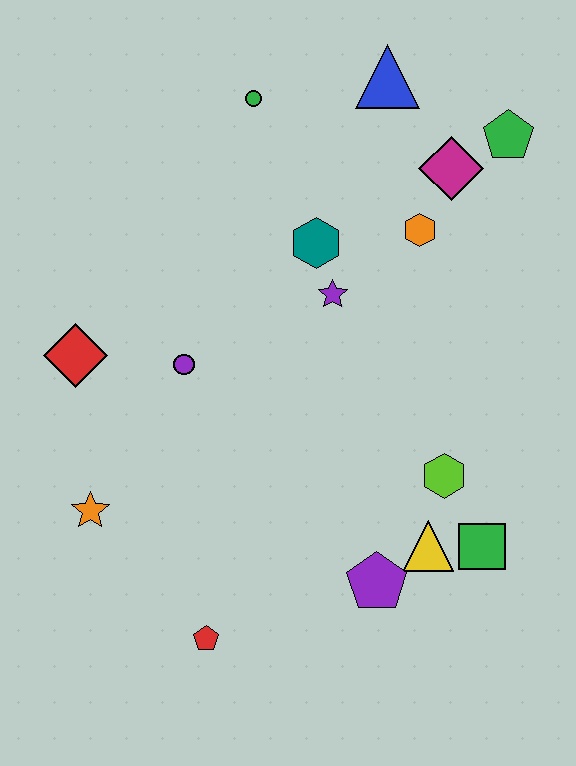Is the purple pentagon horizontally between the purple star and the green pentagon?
Yes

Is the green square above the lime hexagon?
No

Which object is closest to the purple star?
The teal hexagon is closest to the purple star.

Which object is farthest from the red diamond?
The green pentagon is farthest from the red diamond.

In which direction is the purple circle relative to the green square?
The purple circle is to the left of the green square.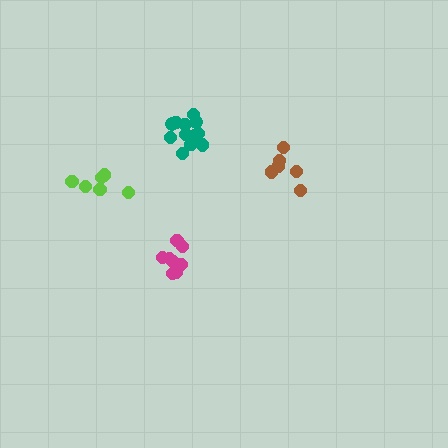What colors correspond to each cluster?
The clusters are colored: lime, magenta, teal, brown.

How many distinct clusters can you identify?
There are 4 distinct clusters.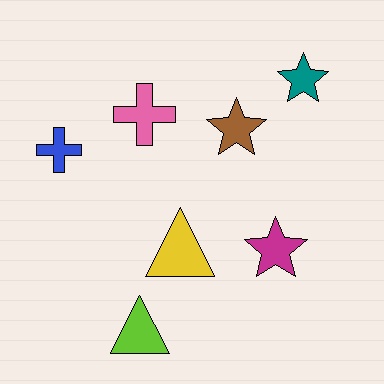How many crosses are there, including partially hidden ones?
There are 2 crosses.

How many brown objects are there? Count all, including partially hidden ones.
There is 1 brown object.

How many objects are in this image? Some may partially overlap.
There are 7 objects.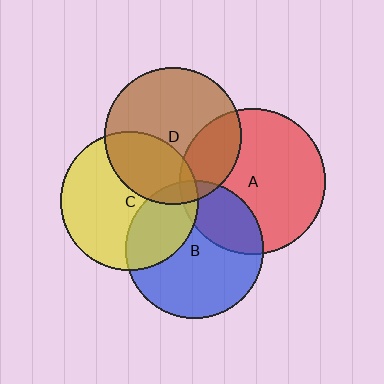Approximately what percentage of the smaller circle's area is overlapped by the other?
Approximately 30%.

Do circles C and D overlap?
Yes.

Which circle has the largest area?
Circle A (red).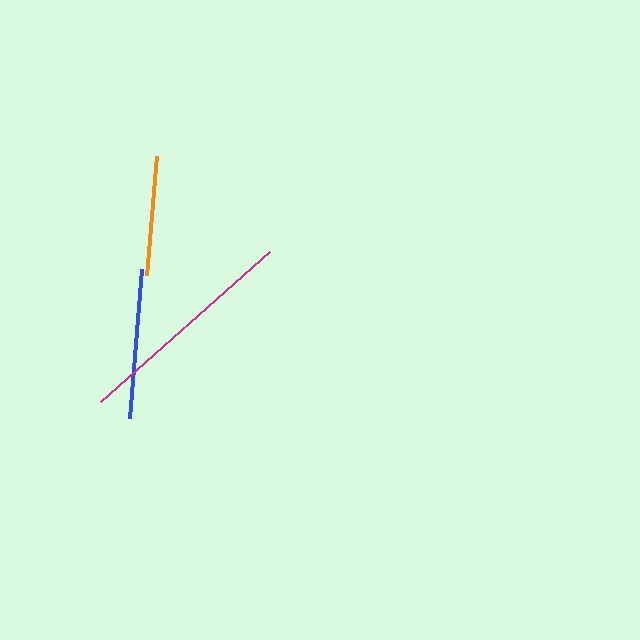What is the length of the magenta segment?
The magenta segment is approximately 226 pixels long.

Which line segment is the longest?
The magenta line is the longest at approximately 226 pixels.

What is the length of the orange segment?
The orange segment is approximately 119 pixels long.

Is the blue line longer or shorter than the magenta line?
The magenta line is longer than the blue line.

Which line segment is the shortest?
The orange line is the shortest at approximately 119 pixels.